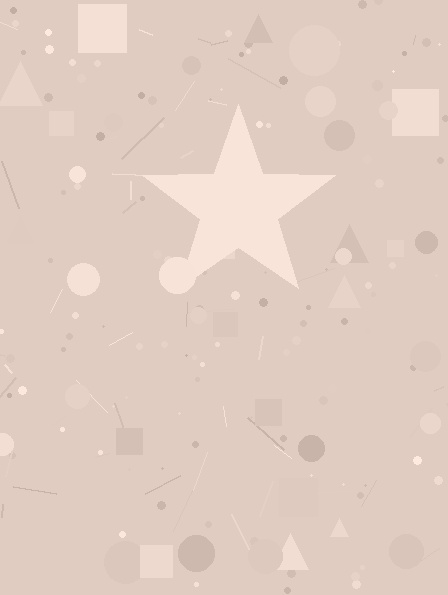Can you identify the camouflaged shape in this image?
The camouflaged shape is a star.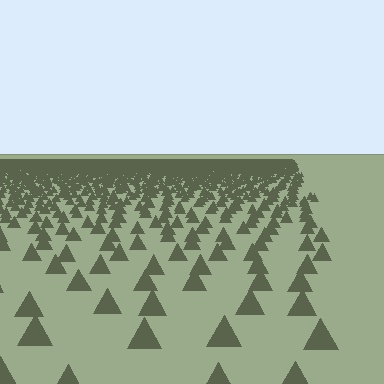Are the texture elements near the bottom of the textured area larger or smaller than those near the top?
Larger. Near the bottom, elements are closer to the viewer and appear at a bigger on-screen size.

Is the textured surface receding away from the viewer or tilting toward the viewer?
The surface is receding away from the viewer. Texture elements get smaller and denser toward the top.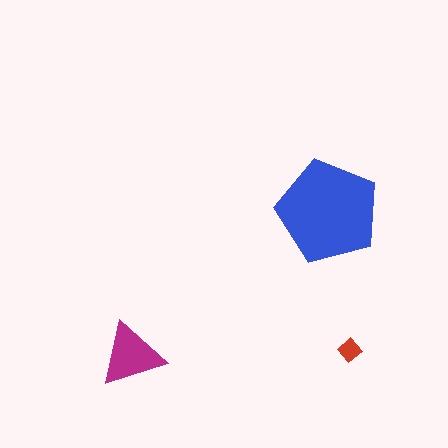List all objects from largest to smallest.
The blue pentagon, the magenta triangle, the red diamond.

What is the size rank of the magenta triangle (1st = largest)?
2nd.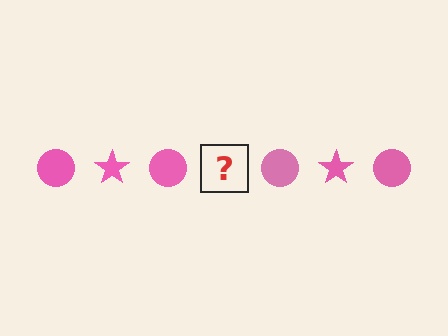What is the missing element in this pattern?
The missing element is a pink star.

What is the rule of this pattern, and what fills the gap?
The rule is that the pattern cycles through circle, star shapes in pink. The gap should be filled with a pink star.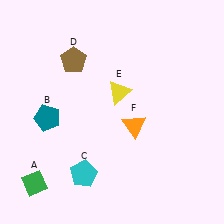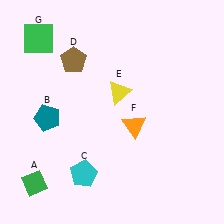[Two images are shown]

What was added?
A green square (G) was added in Image 2.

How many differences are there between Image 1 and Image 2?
There is 1 difference between the two images.